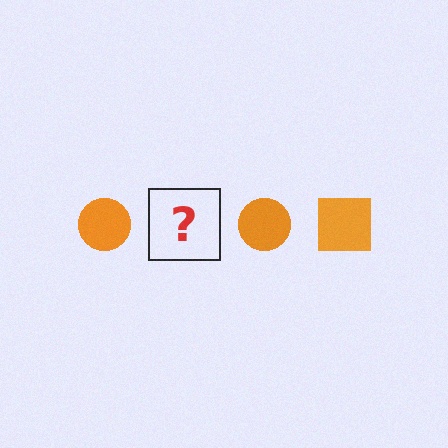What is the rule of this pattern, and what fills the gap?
The rule is that the pattern cycles through circle, square shapes in orange. The gap should be filled with an orange square.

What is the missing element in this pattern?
The missing element is an orange square.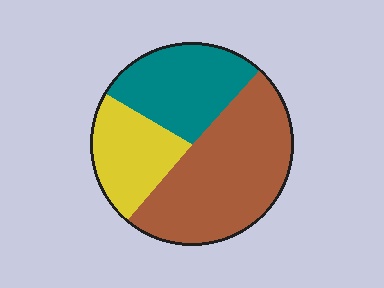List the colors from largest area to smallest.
From largest to smallest: brown, teal, yellow.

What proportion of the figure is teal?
Teal covers roughly 30% of the figure.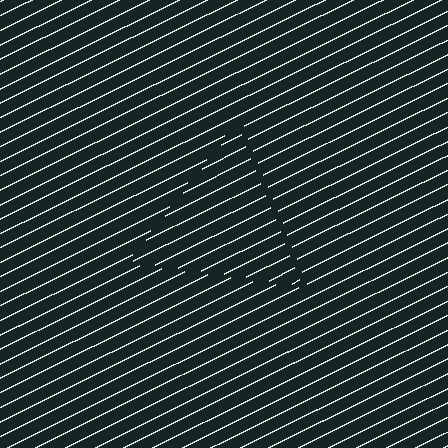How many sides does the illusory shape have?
3 sides — the line-ends trace a triangle.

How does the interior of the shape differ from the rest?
The interior of the shape contains the same grating, shifted by half a period — the contour is defined by the phase discontinuity where line-ends from the inner and outer gratings abut.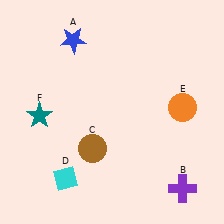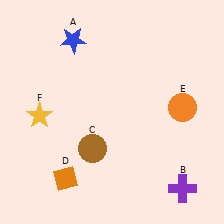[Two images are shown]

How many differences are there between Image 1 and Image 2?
There are 2 differences between the two images.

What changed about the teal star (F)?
In Image 1, F is teal. In Image 2, it changed to yellow.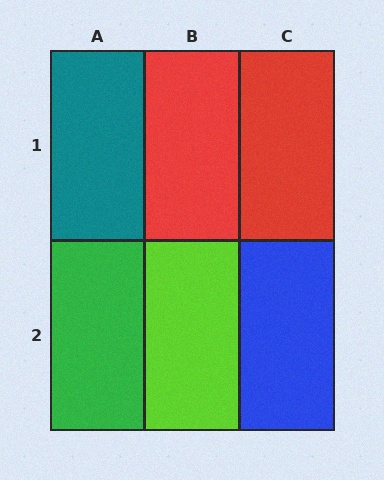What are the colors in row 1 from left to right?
Teal, red, red.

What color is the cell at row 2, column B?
Lime.